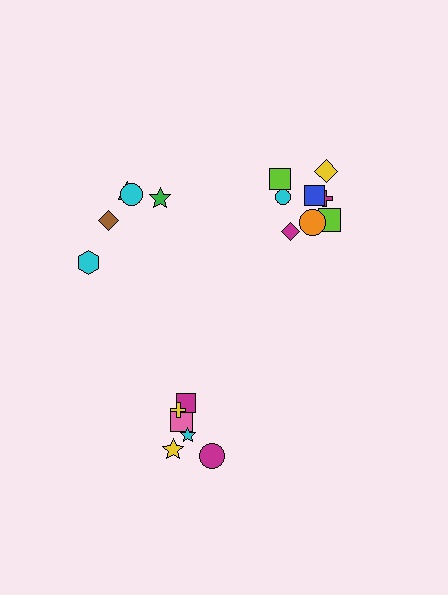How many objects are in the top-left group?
There are 5 objects.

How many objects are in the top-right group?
There are 8 objects.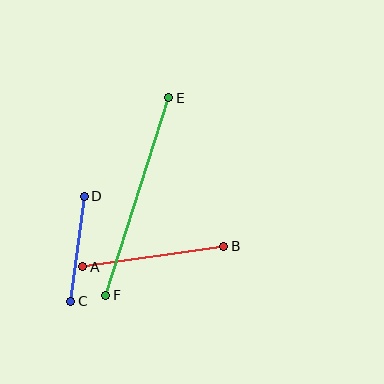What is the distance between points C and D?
The distance is approximately 106 pixels.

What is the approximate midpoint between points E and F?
The midpoint is at approximately (137, 197) pixels.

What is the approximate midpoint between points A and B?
The midpoint is at approximately (153, 257) pixels.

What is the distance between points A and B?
The distance is approximately 143 pixels.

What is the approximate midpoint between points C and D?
The midpoint is at approximately (78, 249) pixels.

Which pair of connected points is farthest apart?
Points E and F are farthest apart.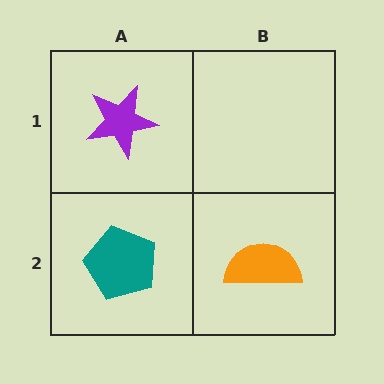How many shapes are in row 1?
1 shape.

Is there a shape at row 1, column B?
No, that cell is empty.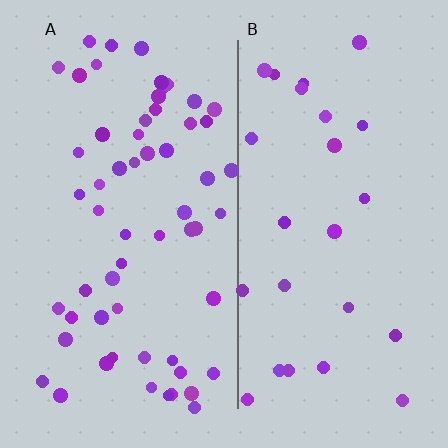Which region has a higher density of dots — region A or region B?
A (the left).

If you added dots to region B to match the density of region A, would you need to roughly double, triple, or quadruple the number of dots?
Approximately double.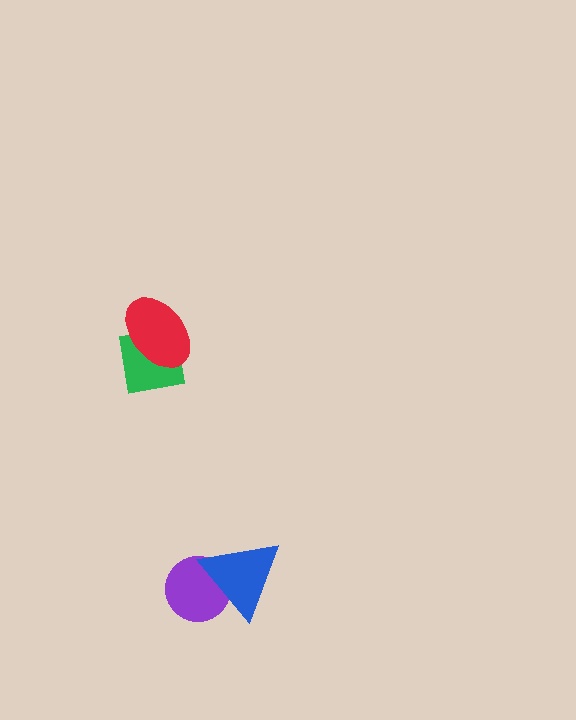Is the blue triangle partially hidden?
No, no other shape covers it.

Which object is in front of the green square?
The red ellipse is in front of the green square.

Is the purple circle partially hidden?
Yes, it is partially covered by another shape.